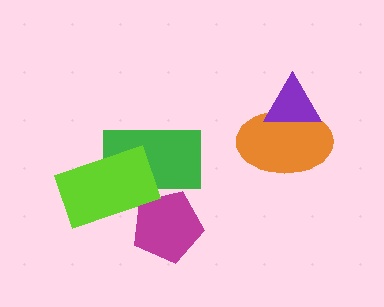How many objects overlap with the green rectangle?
2 objects overlap with the green rectangle.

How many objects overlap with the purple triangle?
1 object overlaps with the purple triangle.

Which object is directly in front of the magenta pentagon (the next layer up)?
The green rectangle is directly in front of the magenta pentagon.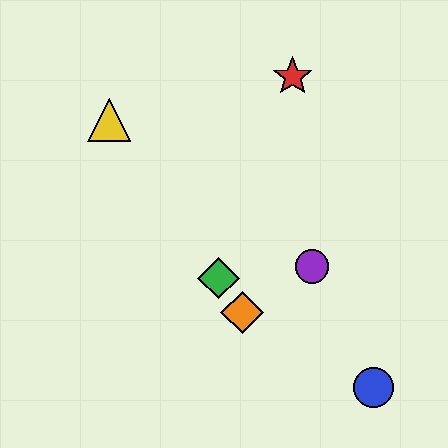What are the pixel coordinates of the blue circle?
The blue circle is at (373, 388).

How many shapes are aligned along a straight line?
3 shapes (the green diamond, the yellow triangle, the orange diamond) are aligned along a straight line.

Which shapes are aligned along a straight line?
The green diamond, the yellow triangle, the orange diamond are aligned along a straight line.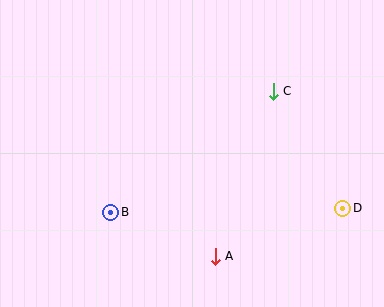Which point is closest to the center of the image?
Point B at (111, 213) is closest to the center.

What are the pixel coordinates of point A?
Point A is at (215, 256).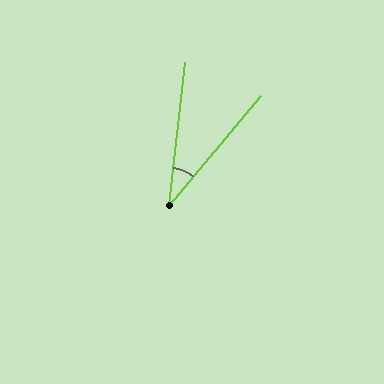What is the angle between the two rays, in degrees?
Approximately 34 degrees.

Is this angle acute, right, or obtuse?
It is acute.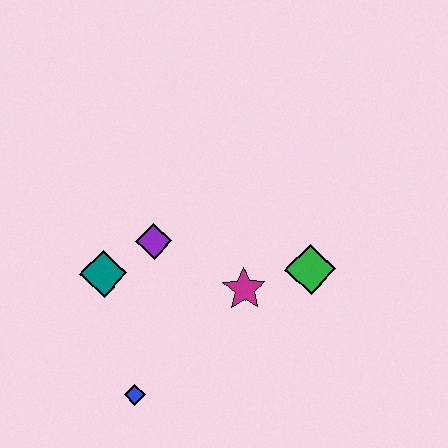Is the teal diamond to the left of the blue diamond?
Yes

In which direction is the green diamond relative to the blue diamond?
The green diamond is to the right of the blue diamond.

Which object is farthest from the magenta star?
The blue diamond is farthest from the magenta star.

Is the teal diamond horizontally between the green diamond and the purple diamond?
No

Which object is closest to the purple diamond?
The teal diamond is closest to the purple diamond.